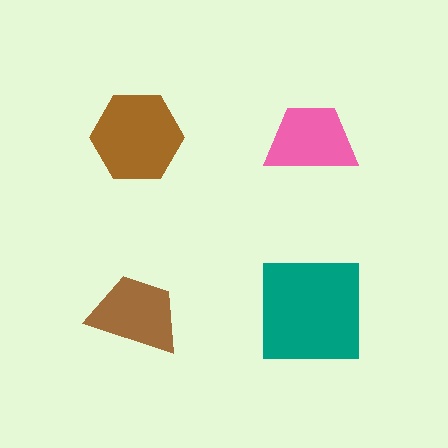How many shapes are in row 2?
2 shapes.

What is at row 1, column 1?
A brown hexagon.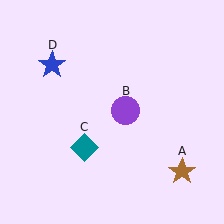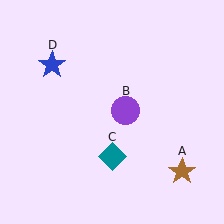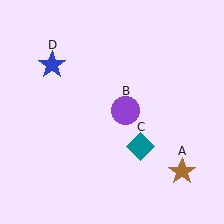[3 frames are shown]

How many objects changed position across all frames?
1 object changed position: teal diamond (object C).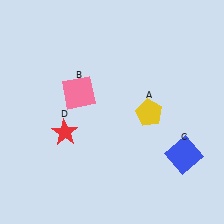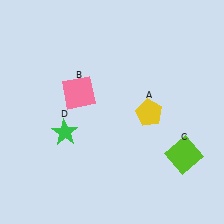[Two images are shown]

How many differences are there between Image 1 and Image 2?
There are 2 differences between the two images.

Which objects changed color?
C changed from blue to lime. D changed from red to green.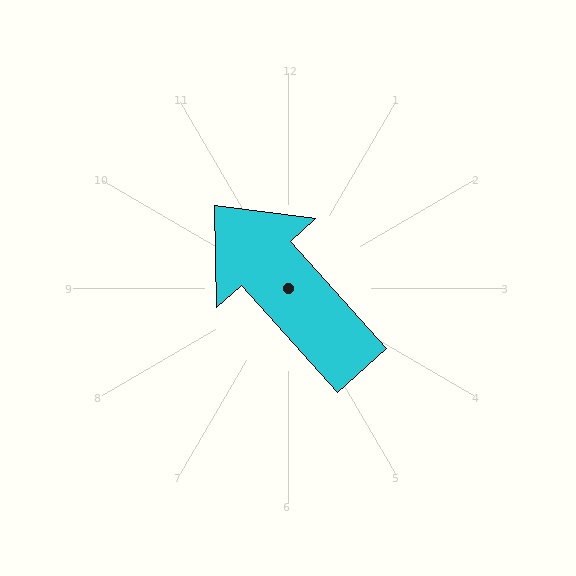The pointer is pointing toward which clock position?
Roughly 11 o'clock.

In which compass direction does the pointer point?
Northwest.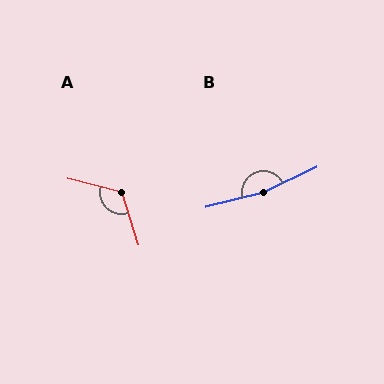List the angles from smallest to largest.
A (121°), B (169°).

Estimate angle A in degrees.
Approximately 121 degrees.